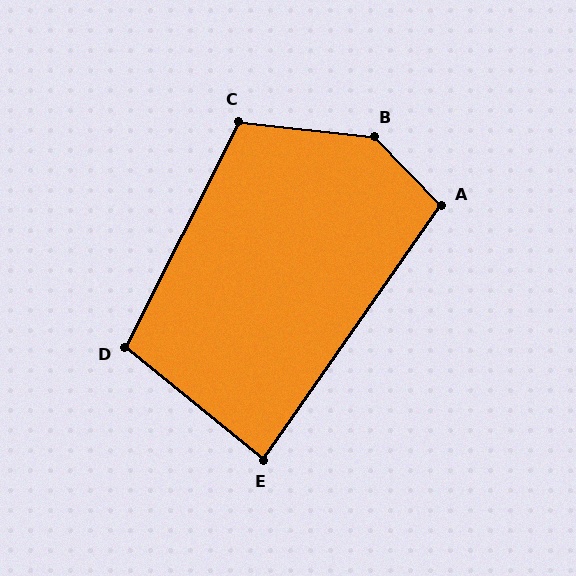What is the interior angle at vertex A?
Approximately 101 degrees (obtuse).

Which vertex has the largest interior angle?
B, at approximately 141 degrees.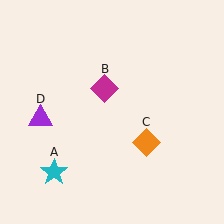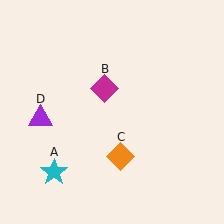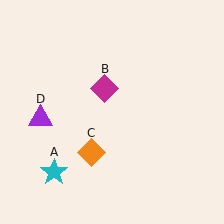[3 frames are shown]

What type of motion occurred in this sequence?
The orange diamond (object C) rotated clockwise around the center of the scene.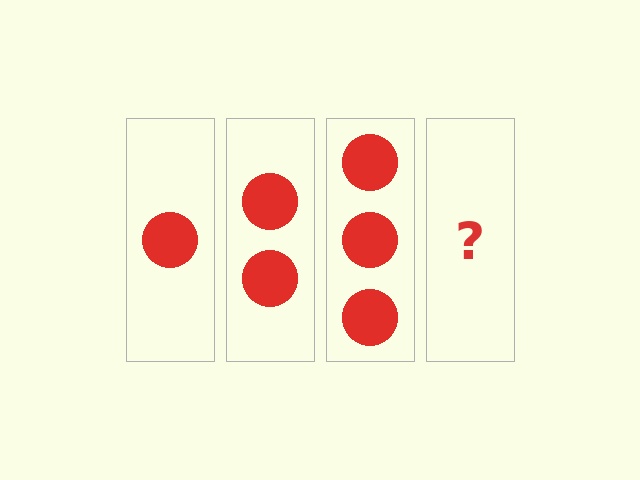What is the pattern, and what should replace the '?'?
The pattern is that each step adds one more circle. The '?' should be 4 circles.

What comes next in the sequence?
The next element should be 4 circles.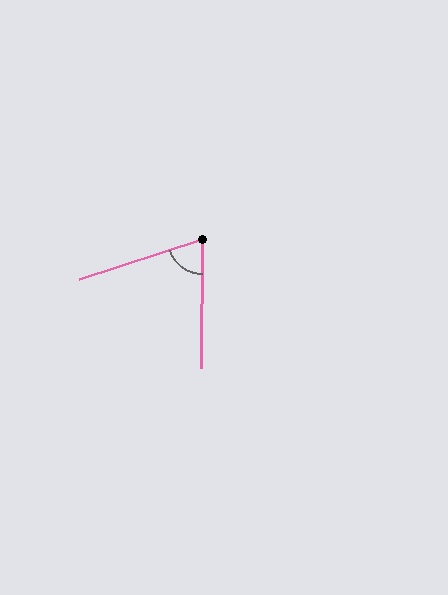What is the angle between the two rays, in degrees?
Approximately 72 degrees.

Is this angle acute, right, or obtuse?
It is acute.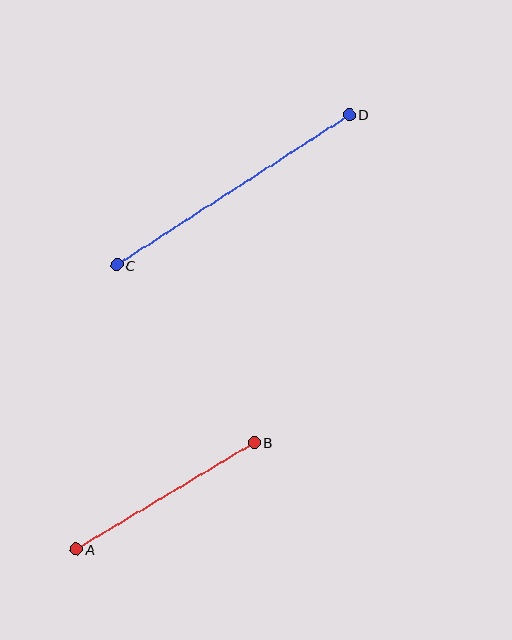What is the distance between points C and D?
The distance is approximately 277 pixels.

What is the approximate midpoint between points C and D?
The midpoint is at approximately (233, 190) pixels.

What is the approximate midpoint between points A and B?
The midpoint is at approximately (165, 496) pixels.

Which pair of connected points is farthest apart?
Points C and D are farthest apart.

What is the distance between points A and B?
The distance is approximately 207 pixels.